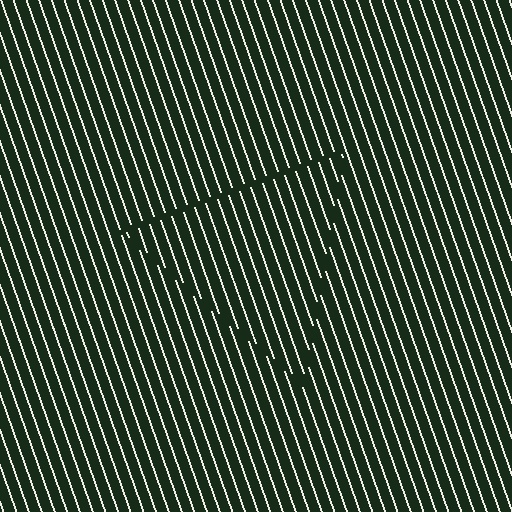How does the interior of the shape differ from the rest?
The interior of the shape contains the same grating, shifted by half a period — the contour is defined by the phase discontinuity where line-ends from the inner and outer gratings abut.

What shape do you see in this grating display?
An illusory triangle. The interior of the shape contains the same grating, shifted by half a period — the contour is defined by the phase discontinuity where line-ends from the inner and outer gratings abut.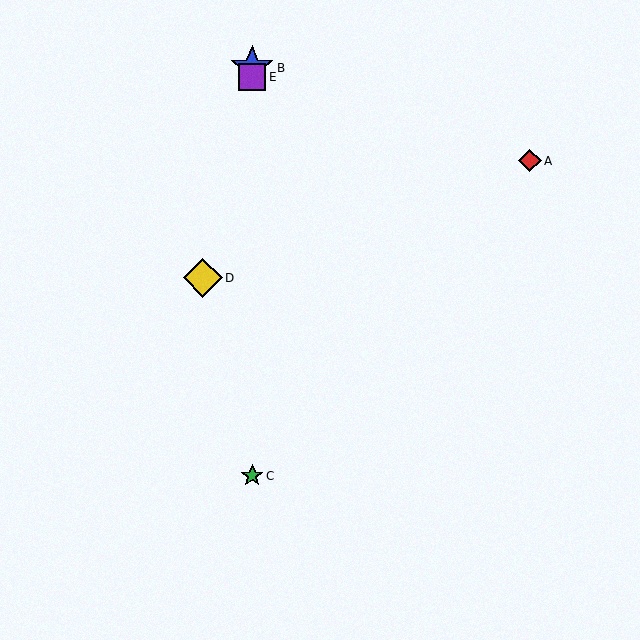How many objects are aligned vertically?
3 objects (B, C, E) are aligned vertically.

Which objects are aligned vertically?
Objects B, C, E are aligned vertically.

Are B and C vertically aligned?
Yes, both are at x≈252.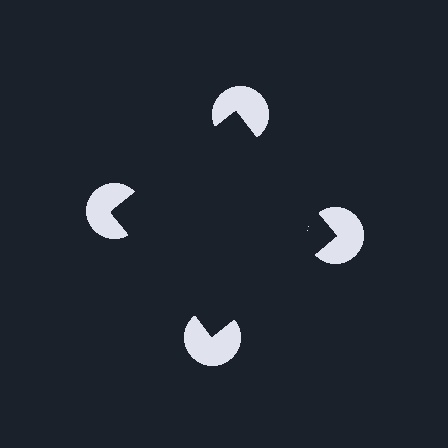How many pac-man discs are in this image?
There are 4 — one at each vertex of the illusory square.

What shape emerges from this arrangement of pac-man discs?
An illusory square — its edges are inferred from the aligned wedge cuts in the pac-man discs, not physically drawn.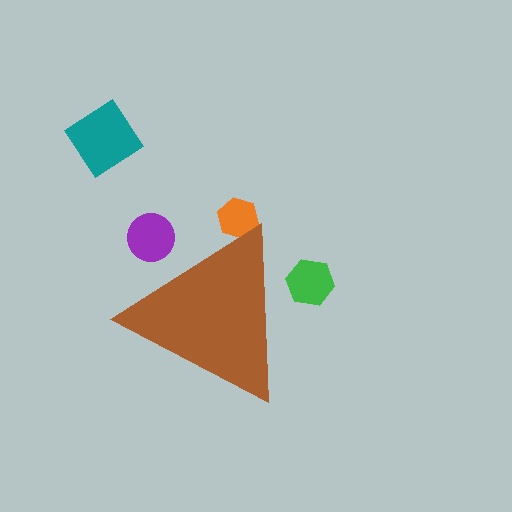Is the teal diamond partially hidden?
No, the teal diamond is fully visible.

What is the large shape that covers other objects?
A brown triangle.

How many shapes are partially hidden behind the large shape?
3 shapes are partially hidden.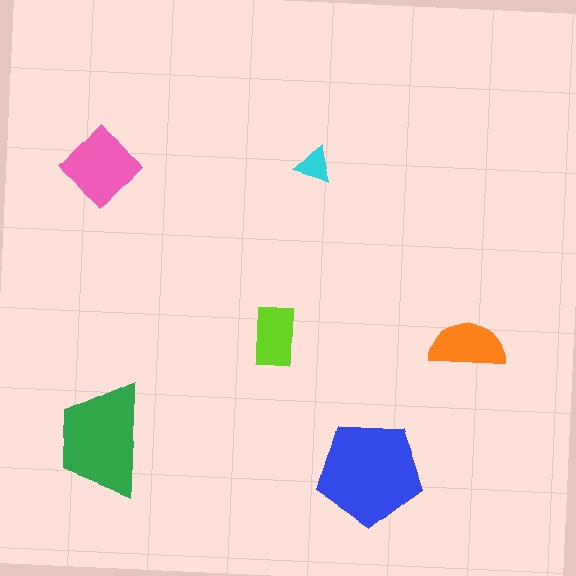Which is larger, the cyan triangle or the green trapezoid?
The green trapezoid.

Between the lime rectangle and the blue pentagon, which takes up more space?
The blue pentagon.